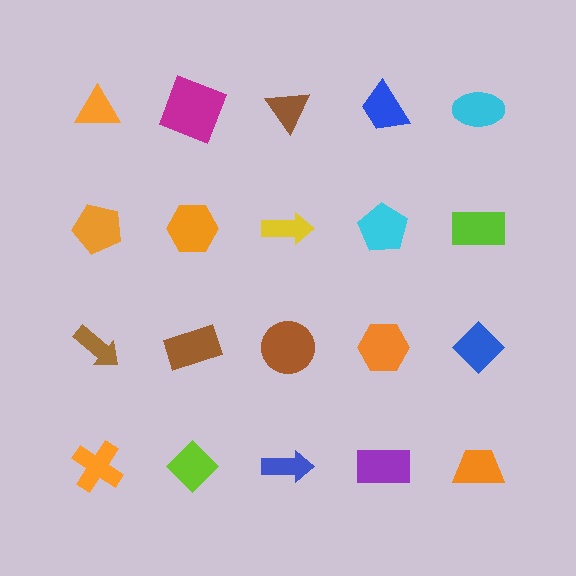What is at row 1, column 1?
An orange triangle.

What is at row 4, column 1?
An orange cross.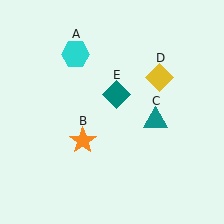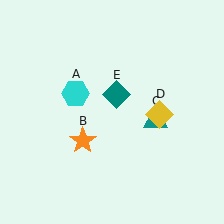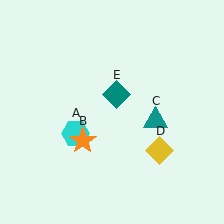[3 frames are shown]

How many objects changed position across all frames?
2 objects changed position: cyan hexagon (object A), yellow diamond (object D).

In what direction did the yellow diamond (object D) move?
The yellow diamond (object D) moved down.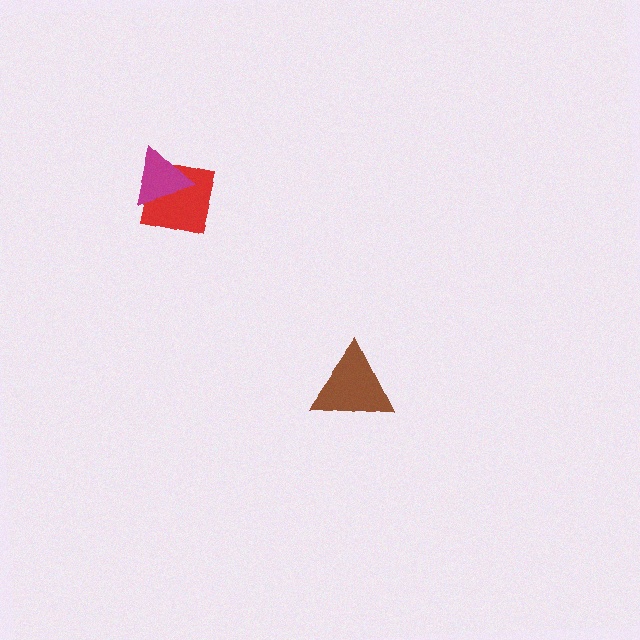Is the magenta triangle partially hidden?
No, no other shape covers it.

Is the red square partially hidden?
Yes, it is partially covered by another shape.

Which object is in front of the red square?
The magenta triangle is in front of the red square.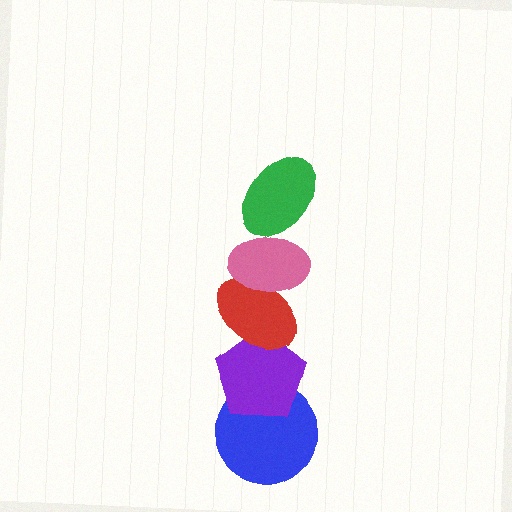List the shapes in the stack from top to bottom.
From top to bottom: the green ellipse, the pink ellipse, the red ellipse, the purple pentagon, the blue circle.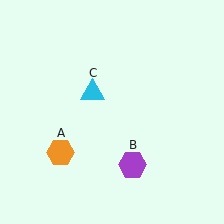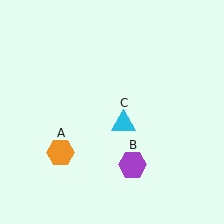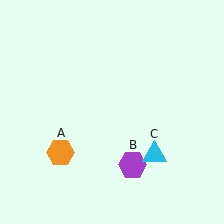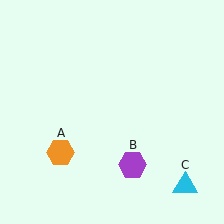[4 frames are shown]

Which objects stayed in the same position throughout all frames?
Orange hexagon (object A) and purple hexagon (object B) remained stationary.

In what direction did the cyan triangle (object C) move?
The cyan triangle (object C) moved down and to the right.